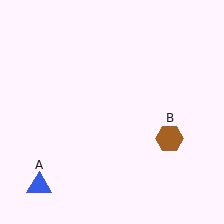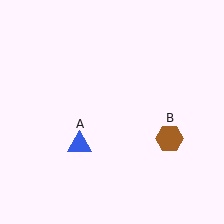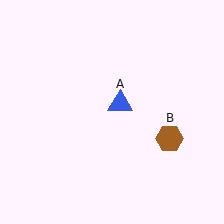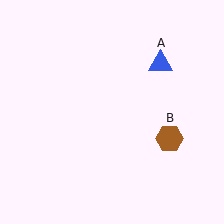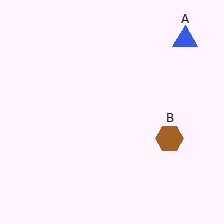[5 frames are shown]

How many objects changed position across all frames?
1 object changed position: blue triangle (object A).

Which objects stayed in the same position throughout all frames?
Brown hexagon (object B) remained stationary.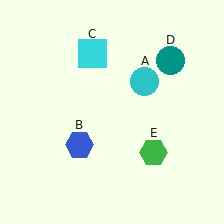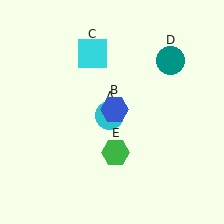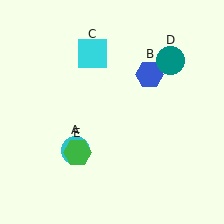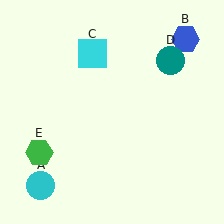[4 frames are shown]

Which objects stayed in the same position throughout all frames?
Cyan square (object C) and teal circle (object D) remained stationary.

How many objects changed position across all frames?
3 objects changed position: cyan circle (object A), blue hexagon (object B), green hexagon (object E).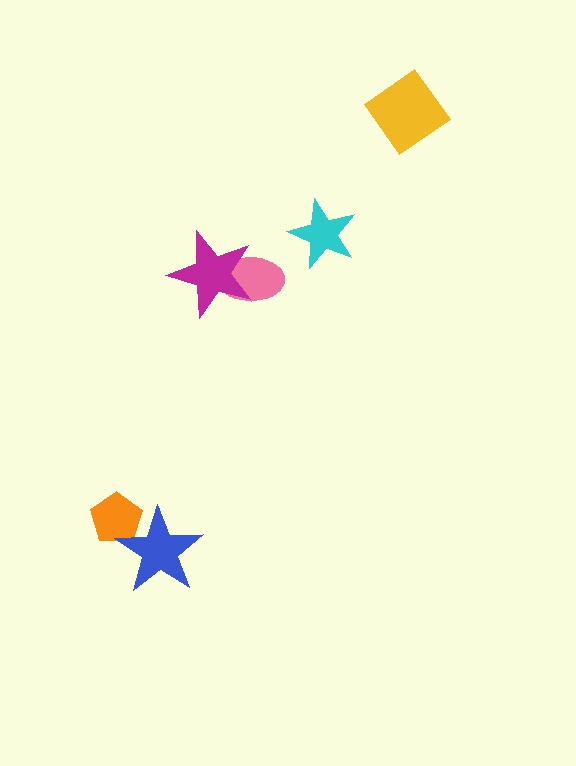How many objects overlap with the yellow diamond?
0 objects overlap with the yellow diamond.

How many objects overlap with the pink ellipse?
1 object overlaps with the pink ellipse.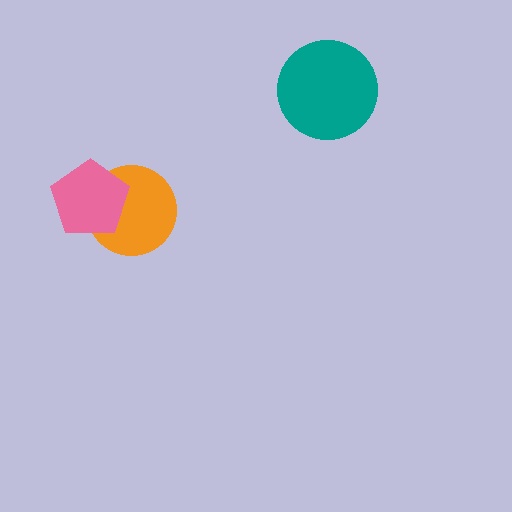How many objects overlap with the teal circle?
0 objects overlap with the teal circle.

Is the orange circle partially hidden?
Yes, it is partially covered by another shape.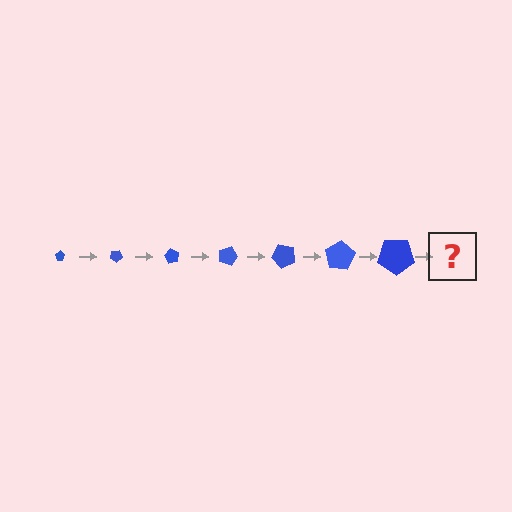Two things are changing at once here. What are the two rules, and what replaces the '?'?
The two rules are that the pentagon grows larger each step and it rotates 30 degrees each step. The '?' should be a pentagon, larger than the previous one and rotated 210 degrees from the start.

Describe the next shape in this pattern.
It should be a pentagon, larger than the previous one and rotated 210 degrees from the start.